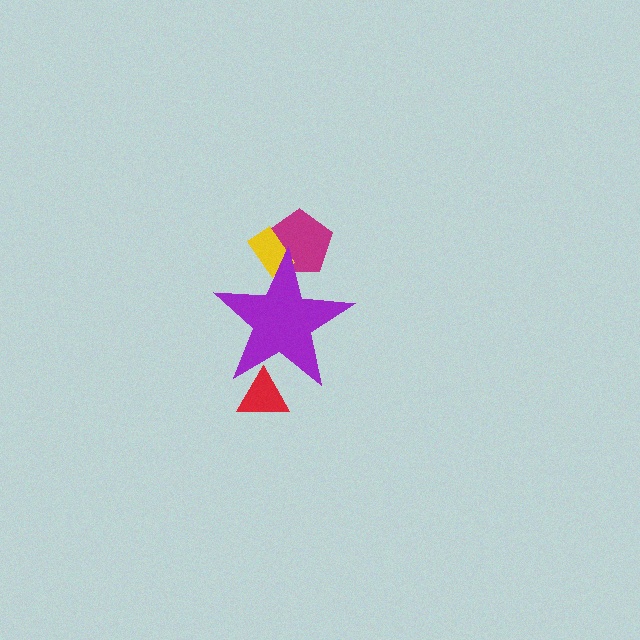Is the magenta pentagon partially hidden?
Yes, the magenta pentagon is partially hidden behind the purple star.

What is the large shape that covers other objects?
A purple star.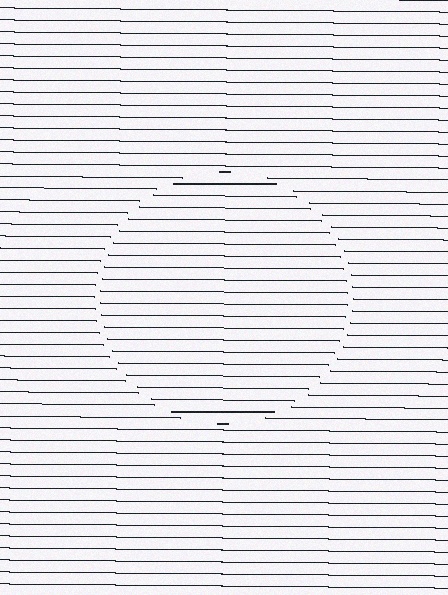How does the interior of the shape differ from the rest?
The interior of the shape contains the same grating, shifted by half a period — the contour is defined by the phase discontinuity where line-ends from the inner and outer gratings abut.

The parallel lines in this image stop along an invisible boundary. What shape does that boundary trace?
An illusory circle. The interior of the shape contains the same grating, shifted by half a period — the contour is defined by the phase discontinuity where line-ends from the inner and outer gratings abut.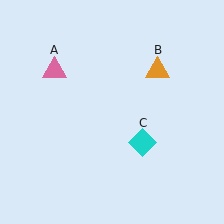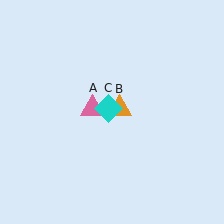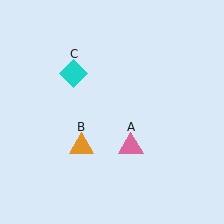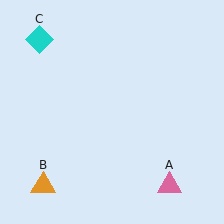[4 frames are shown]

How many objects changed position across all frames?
3 objects changed position: pink triangle (object A), orange triangle (object B), cyan diamond (object C).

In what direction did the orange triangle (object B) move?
The orange triangle (object B) moved down and to the left.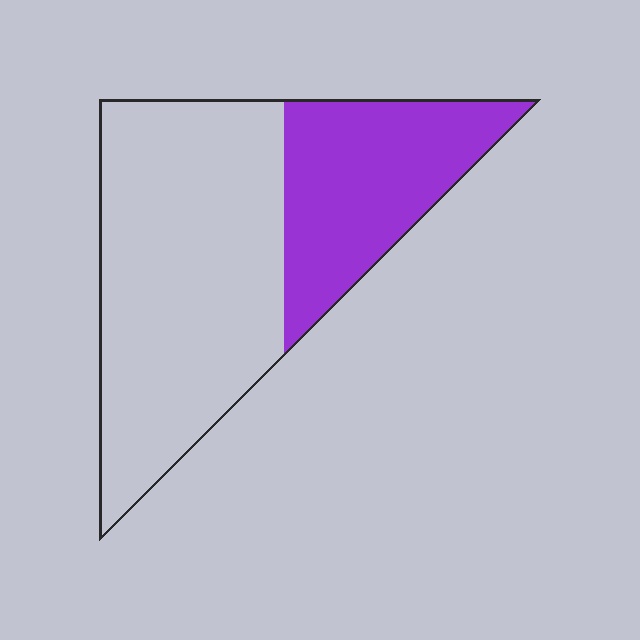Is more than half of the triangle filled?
No.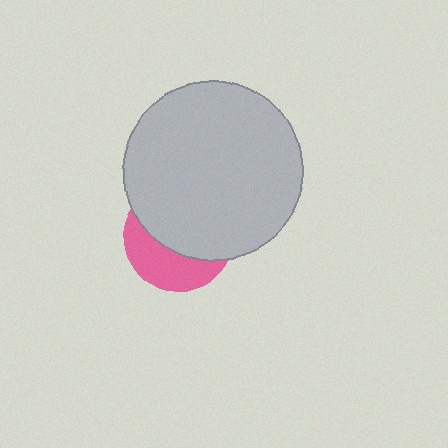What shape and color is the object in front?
The object in front is a light gray circle.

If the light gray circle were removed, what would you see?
You would see the complete pink circle.